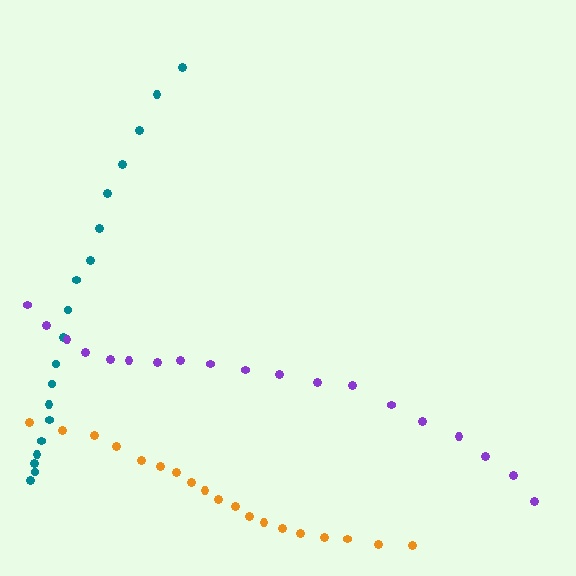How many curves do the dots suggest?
There are 3 distinct paths.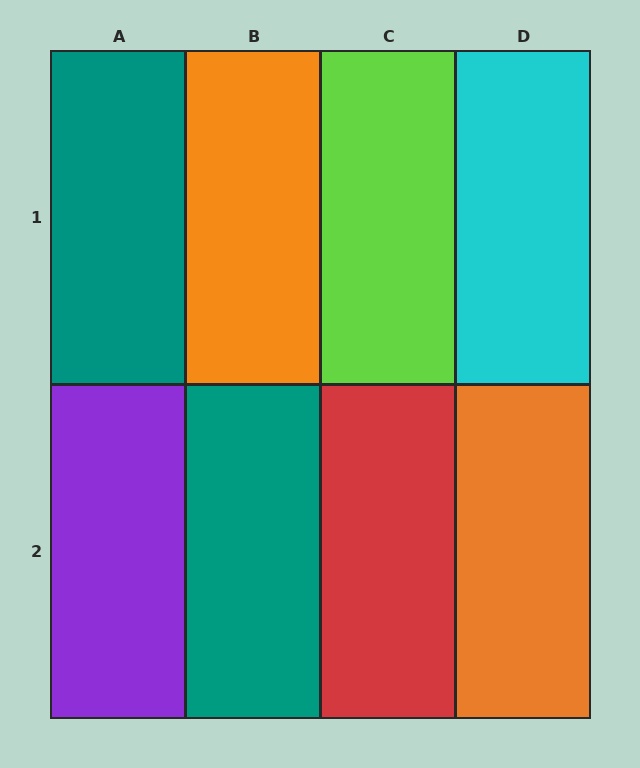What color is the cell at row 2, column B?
Teal.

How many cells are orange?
2 cells are orange.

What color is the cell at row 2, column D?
Orange.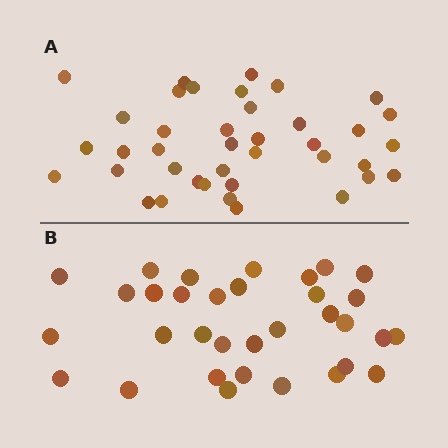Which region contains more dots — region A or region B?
Region A (the top region) has more dots.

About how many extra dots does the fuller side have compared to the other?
Region A has about 6 more dots than region B.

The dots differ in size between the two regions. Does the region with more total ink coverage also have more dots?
No. Region B has more total ink coverage because its dots are larger, but region A actually contains more individual dots. Total area can be misleading — the number of items is what matters here.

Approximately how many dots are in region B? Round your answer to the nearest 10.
About 30 dots. (The exact count is 33, which rounds to 30.)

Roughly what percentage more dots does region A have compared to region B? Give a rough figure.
About 20% more.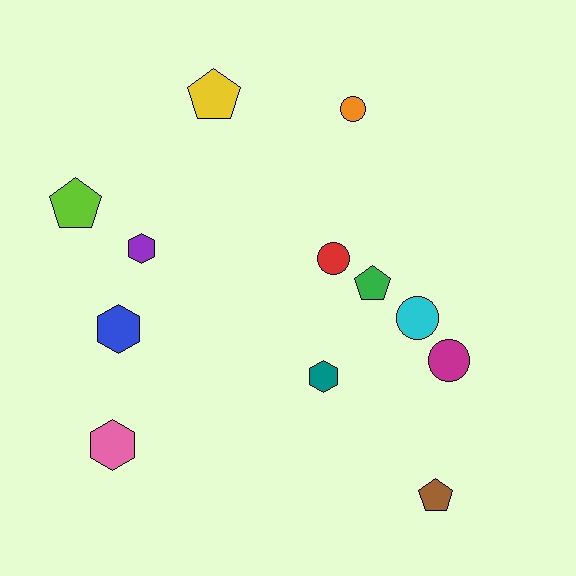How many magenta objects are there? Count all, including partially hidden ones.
There is 1 magenta object.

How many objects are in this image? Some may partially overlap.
There are 12 objects.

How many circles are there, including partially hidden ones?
There are 4 circles.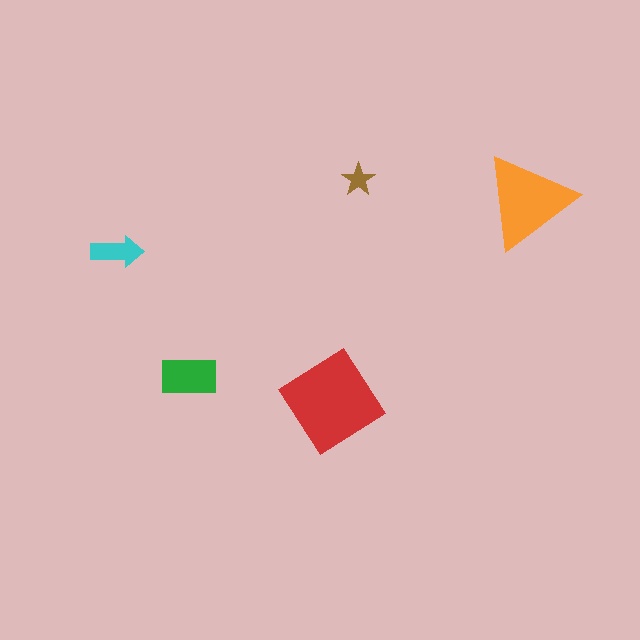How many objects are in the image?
There are 5 objects in the image.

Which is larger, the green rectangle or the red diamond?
The red diamond.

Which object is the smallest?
The brown star.